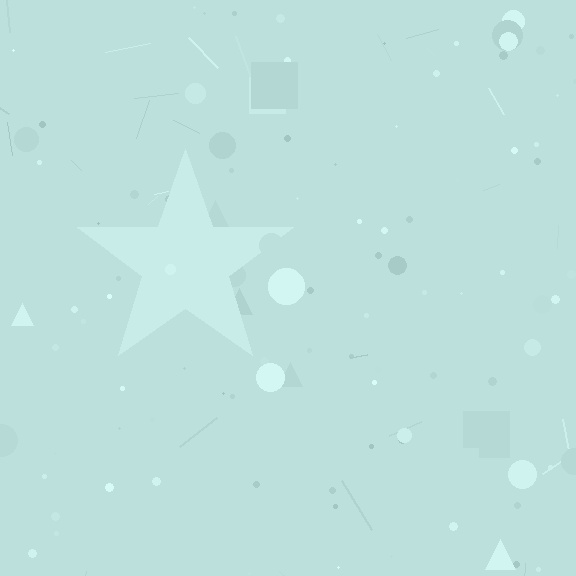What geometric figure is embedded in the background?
A star is embedded in the background.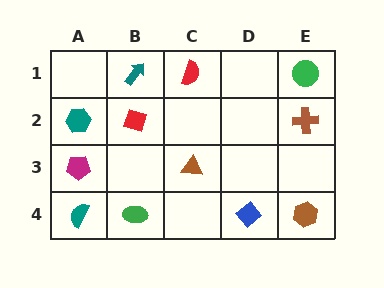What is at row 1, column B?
A teal arrow.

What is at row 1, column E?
A green circle.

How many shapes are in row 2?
3 shapes.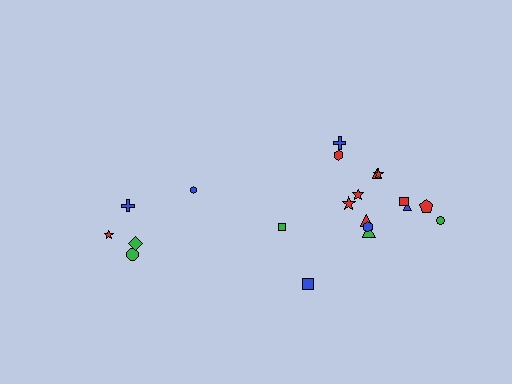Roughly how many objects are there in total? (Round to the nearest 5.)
Roughly 20 objects in total.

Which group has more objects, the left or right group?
The right group.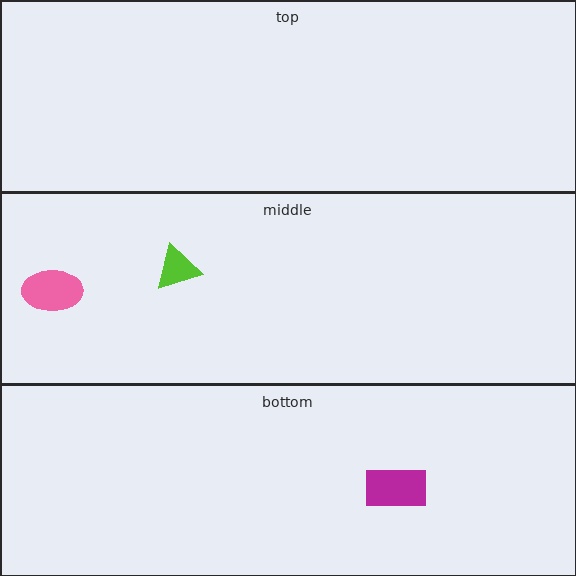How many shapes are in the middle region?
2.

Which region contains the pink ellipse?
The middle region.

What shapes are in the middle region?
The lime triangle, the pink ellipse.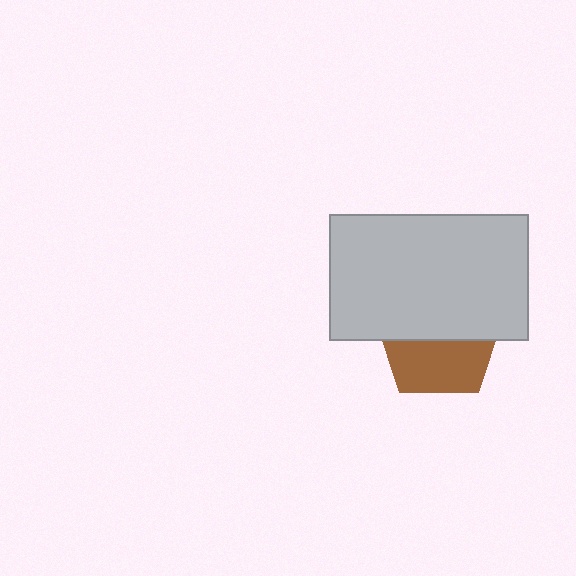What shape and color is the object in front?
The object in front is a light gray rectangle.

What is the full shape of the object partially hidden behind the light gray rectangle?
The partially hidden object is a brown pentagon.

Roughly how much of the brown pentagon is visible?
About half of it is visible (roughly 45%).